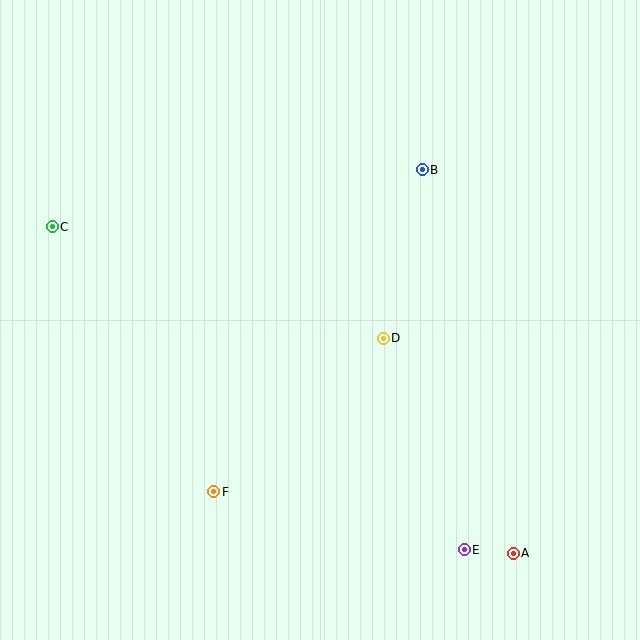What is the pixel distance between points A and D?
The distance between A and D is 251 pixels.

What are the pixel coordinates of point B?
Point B is at (422, 170).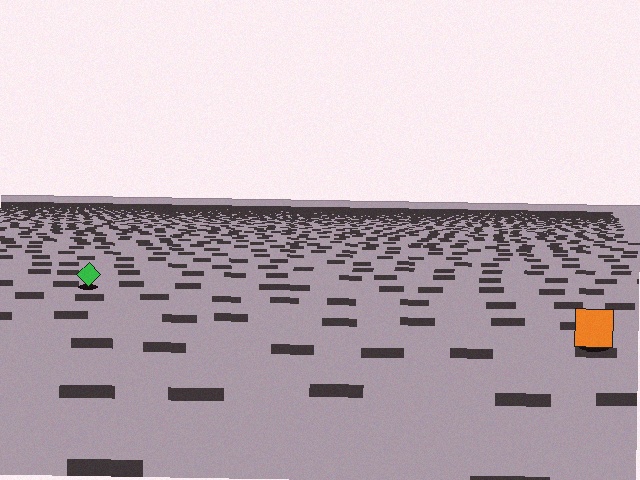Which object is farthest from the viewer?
The green diamond is farthest from the viewer. It appears smaller and the ground texture around it is denser.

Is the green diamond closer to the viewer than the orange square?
No. The orange square is closer — you can tell from the texture gradient: the ground texture is coarser near it.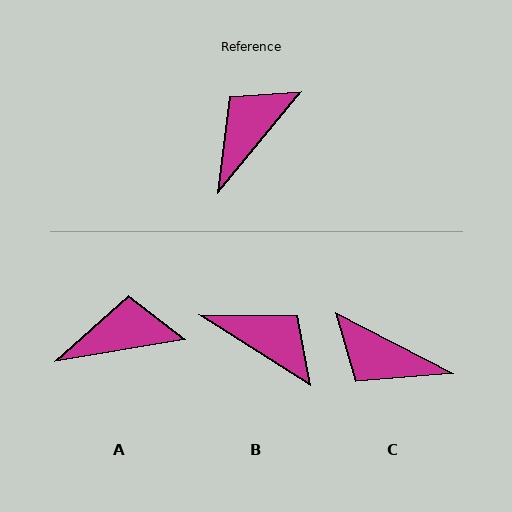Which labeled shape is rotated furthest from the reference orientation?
C, about 102 degrees away.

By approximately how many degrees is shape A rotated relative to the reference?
Approximately 41 degrees clockwise.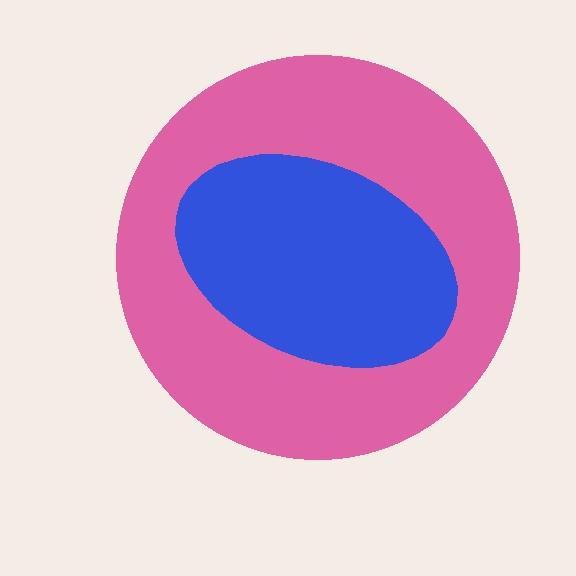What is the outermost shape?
The pink circle.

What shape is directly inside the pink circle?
The blue ellipse.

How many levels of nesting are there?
2.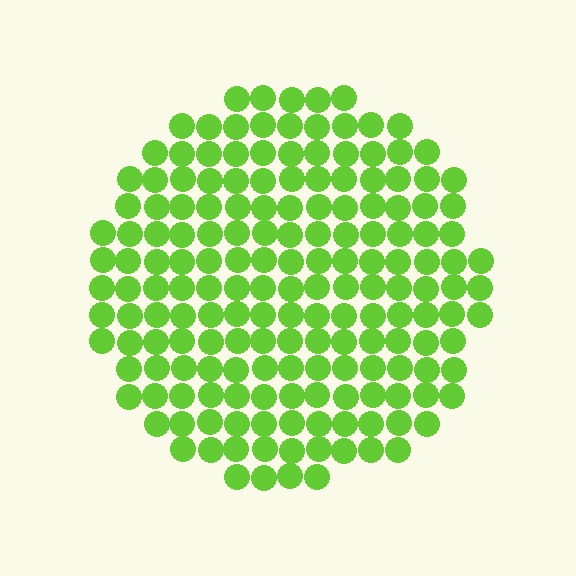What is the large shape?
The large shape is a circle.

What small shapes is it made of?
It is made of small circles.